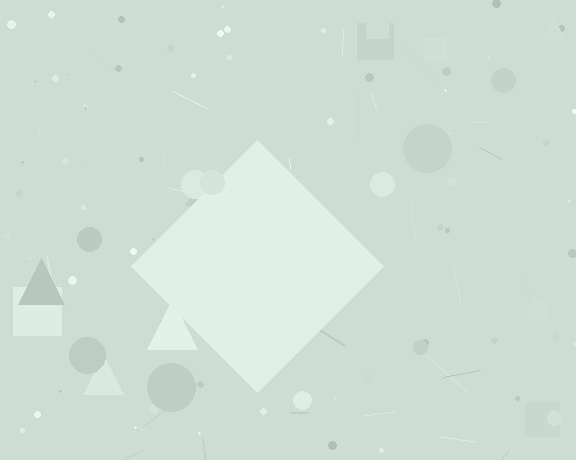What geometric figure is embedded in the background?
A diamond is embedded in the background.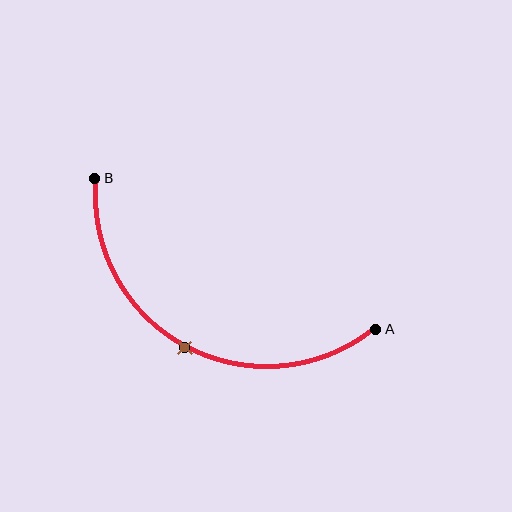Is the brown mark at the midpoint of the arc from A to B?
Yes. The brown mark lies on the arc at equal arc-length from both A and B — it is the arc midpoint.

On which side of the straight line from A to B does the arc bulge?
The arc bulges below the straight line connecting A and B.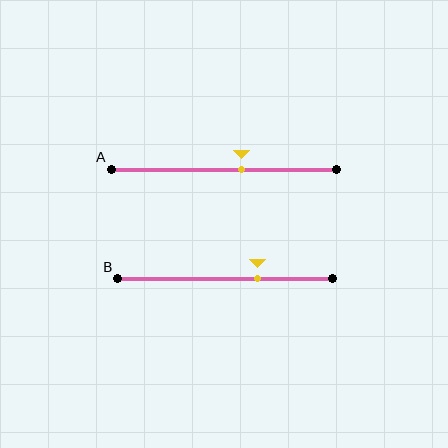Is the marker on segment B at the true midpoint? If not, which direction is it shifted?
No, the marker on segment B is shifted to the right by about 15% of the segment length.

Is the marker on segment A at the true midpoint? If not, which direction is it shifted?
No, the marker on segment A is shifted to the right by about 8% of the segment length.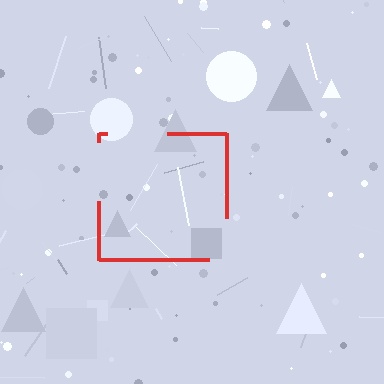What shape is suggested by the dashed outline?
The dashed outline suggests a square.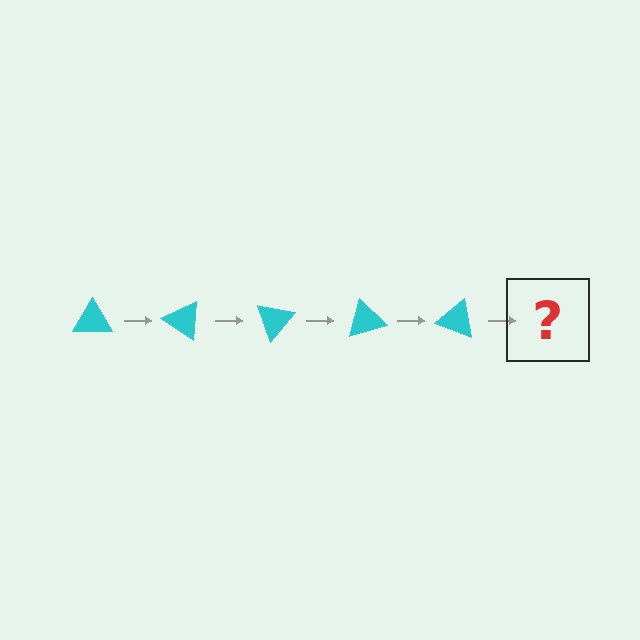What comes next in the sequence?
The next element should be a cyan triangle rotated 175 degrees.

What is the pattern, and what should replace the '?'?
The pattern is that the triangle rotates 35 degrees each step. The '?' should be a cyan triangle rotated 175 degrees.